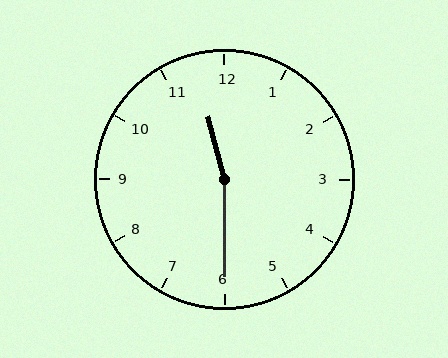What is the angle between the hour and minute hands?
Approximately 165 degrees.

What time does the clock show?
11:30.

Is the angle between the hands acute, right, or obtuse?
It is obtuse.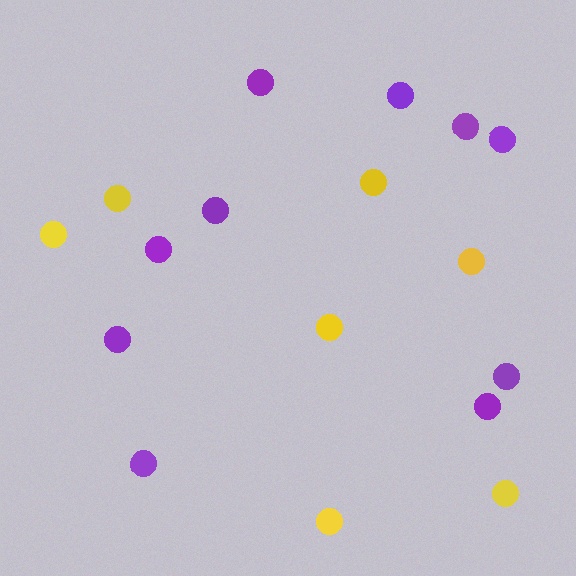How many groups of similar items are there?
There are 2 groups: one group of purple circles (10) and one group of yellow circles (7).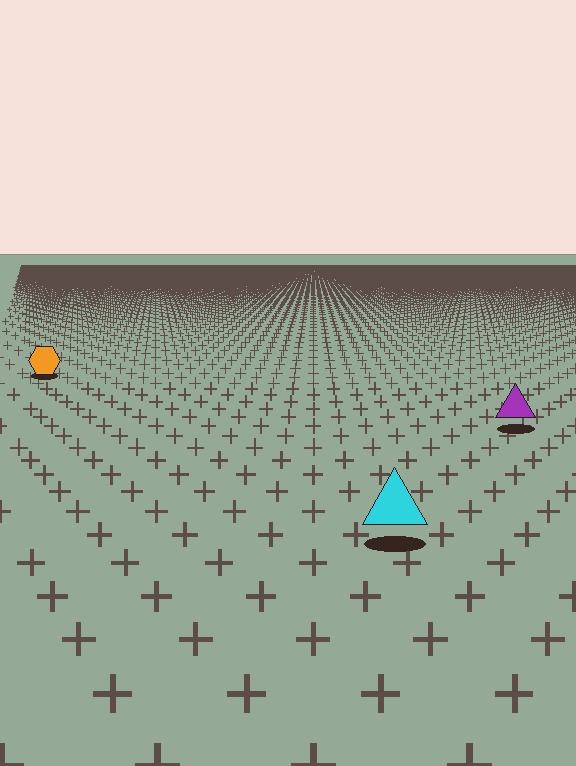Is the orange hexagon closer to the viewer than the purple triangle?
No. The purple triangle is closer — you can tell from the texture gradient: the ground texture is coarser near it.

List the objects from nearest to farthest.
From nearest to farthest: the cyan triangle, the purple triangle, the orange hexagon.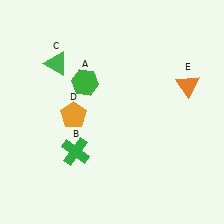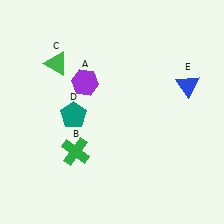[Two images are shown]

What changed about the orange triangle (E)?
In Image 1, E is orange. In Image 2, it changed to blue.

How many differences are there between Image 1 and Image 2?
There are 3 differences between the two images.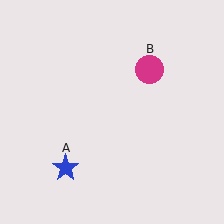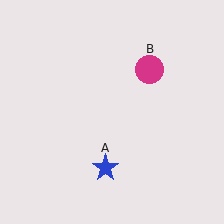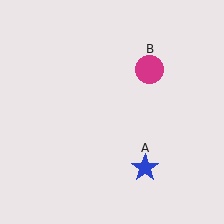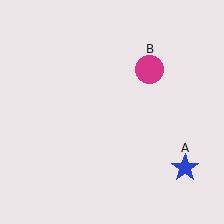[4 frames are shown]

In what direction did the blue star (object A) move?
The blue star (object A) moved right.